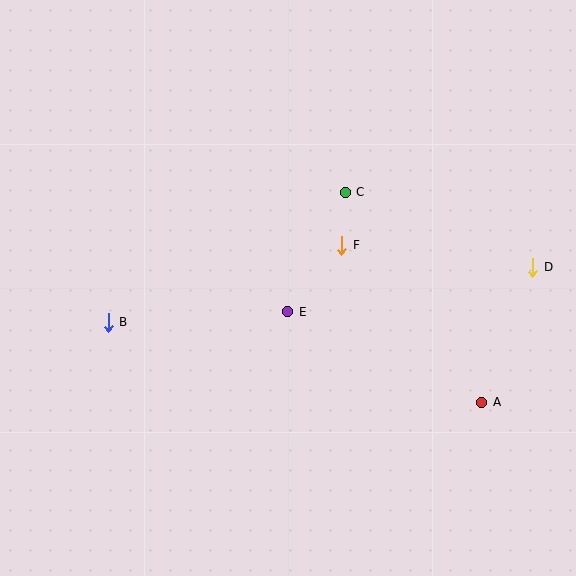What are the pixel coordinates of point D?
Point D is at (533, 267).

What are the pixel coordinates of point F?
Point F is at (342, 245).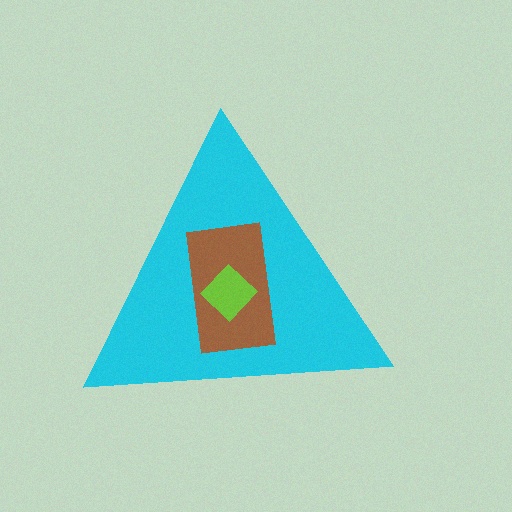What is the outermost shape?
The cyan triangle.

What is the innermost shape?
The lime diamond.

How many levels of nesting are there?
3.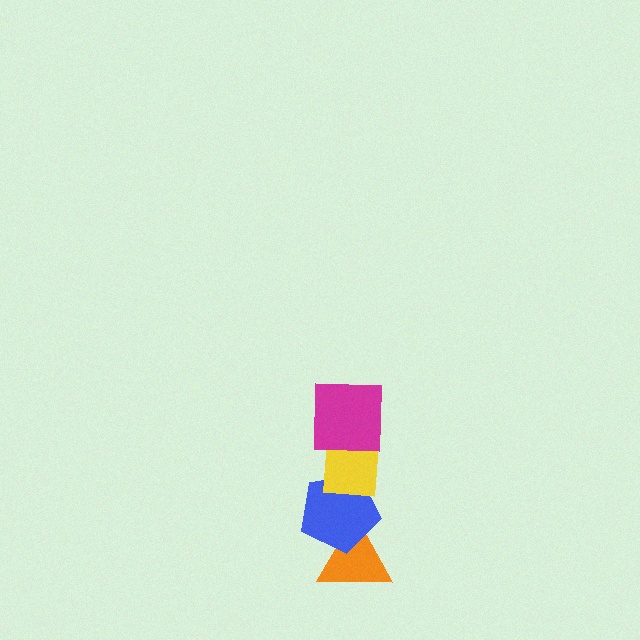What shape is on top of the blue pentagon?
The yellow square is on top of the blue pentagon.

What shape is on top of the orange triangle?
The blue pentagon is on top of the orange triangle.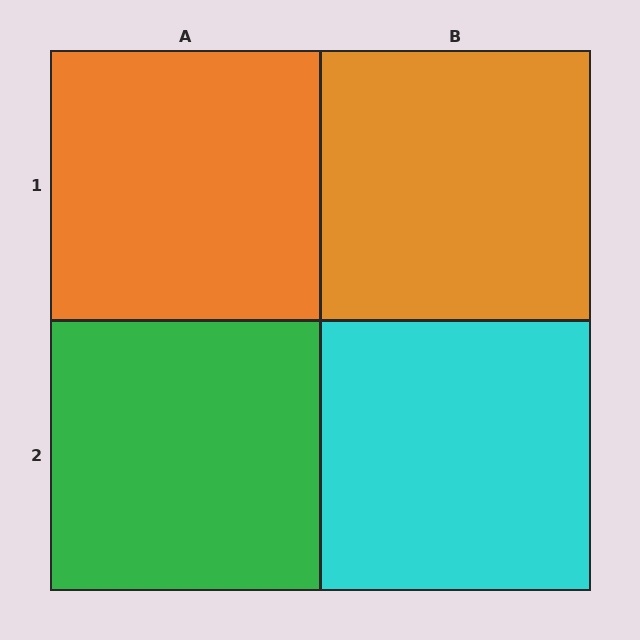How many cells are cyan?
1 cell is cyan.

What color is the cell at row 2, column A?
Green.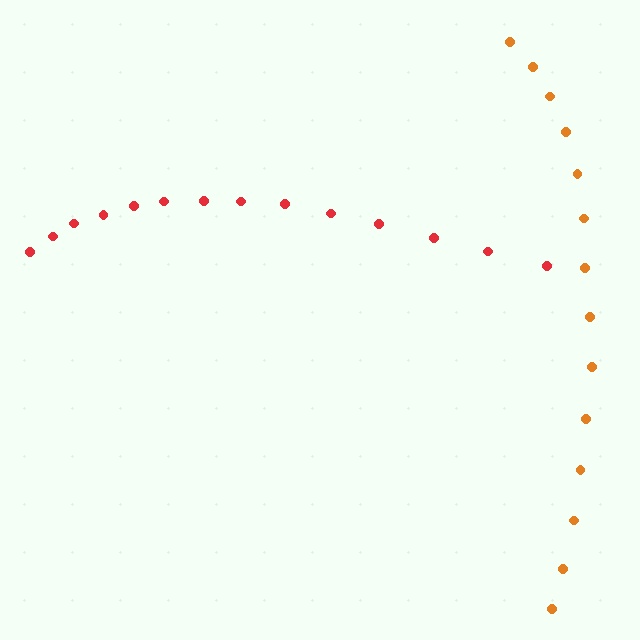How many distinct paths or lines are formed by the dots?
There are 2 distinct paths.